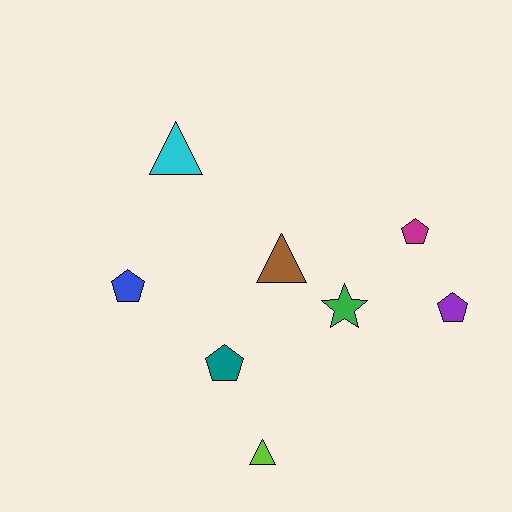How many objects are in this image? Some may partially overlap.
There are 8 objects.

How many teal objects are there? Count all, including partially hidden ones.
There is 1 teal object.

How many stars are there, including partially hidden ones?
There is 1 star.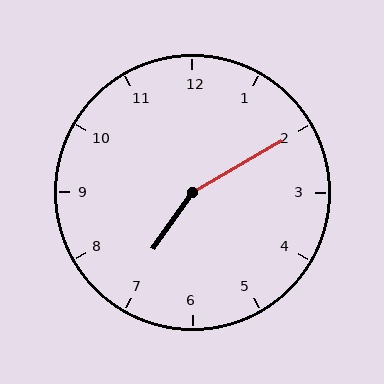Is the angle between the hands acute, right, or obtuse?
It is obtuse.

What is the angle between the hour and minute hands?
Approximately 155 degrees.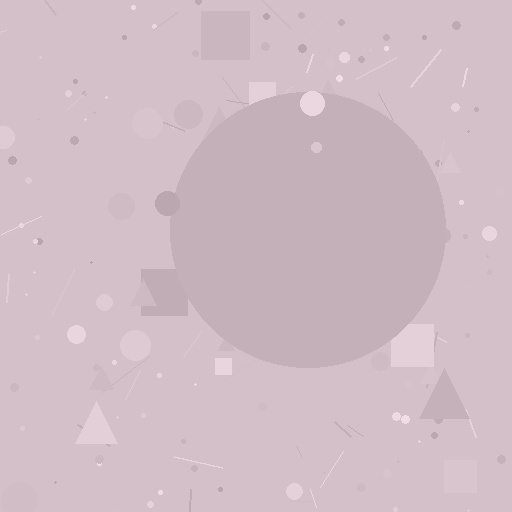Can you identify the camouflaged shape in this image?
The camouflaged shape is a circle.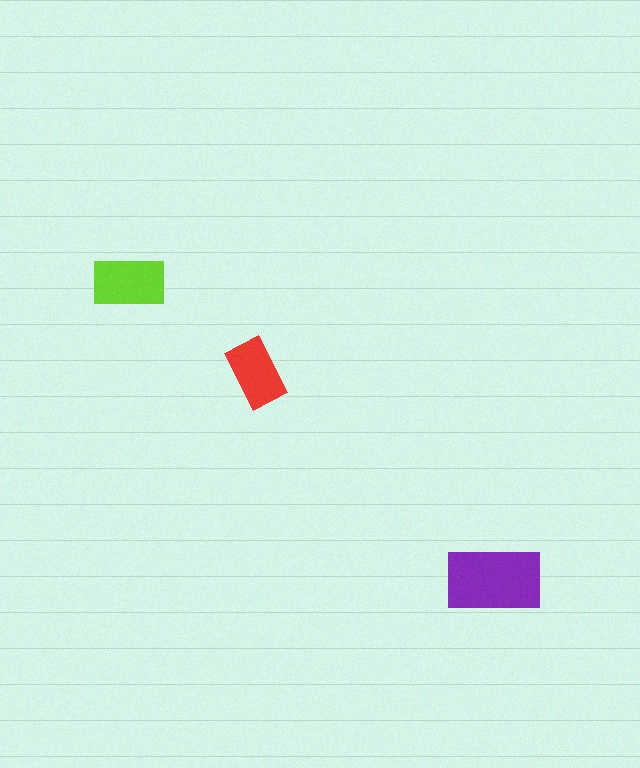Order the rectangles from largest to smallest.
the purple one, the lime one, the red one.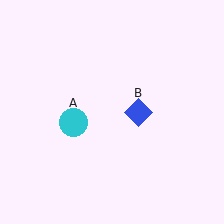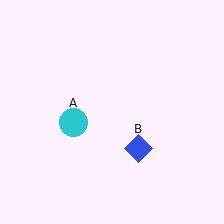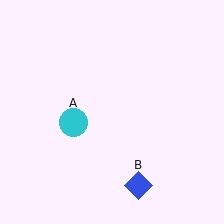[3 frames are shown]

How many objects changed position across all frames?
1 object changed position: blue diamond (object B).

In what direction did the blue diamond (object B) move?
The blue diamond (object B) moved down.